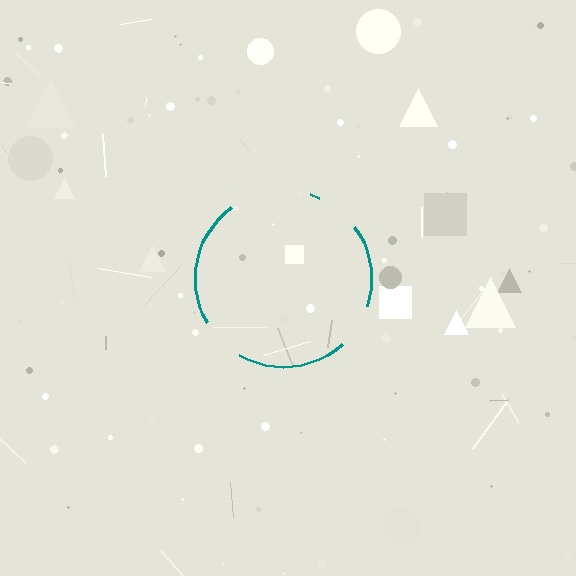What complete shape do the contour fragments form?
The contour fragments form a circle.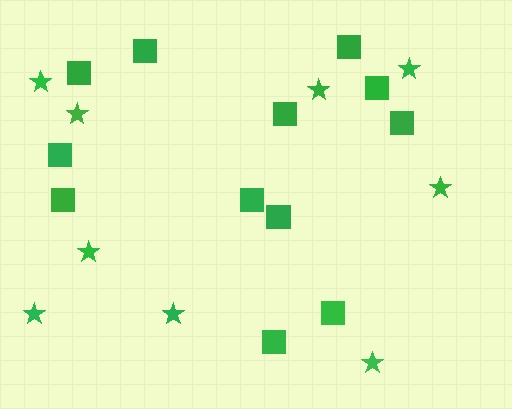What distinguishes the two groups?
There are 2 groups: one group of stars (9) and one group of squares (12).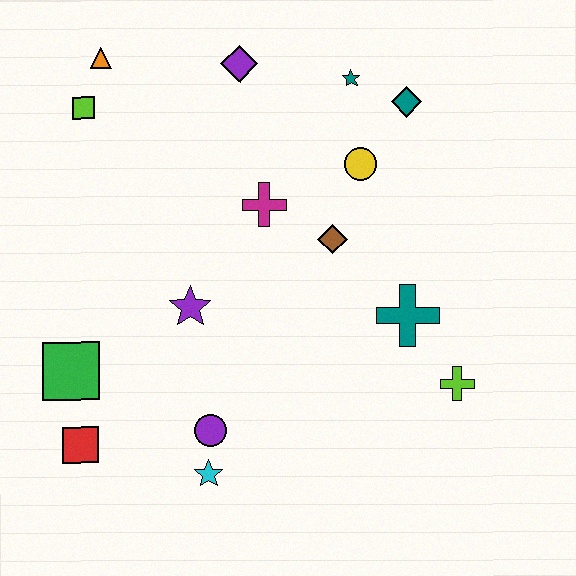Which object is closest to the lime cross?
The teal cross is closest to the lime cross.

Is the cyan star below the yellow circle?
Yes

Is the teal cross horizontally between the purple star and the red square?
No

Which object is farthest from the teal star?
The red square is farthest from the teal star.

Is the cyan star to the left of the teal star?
Yes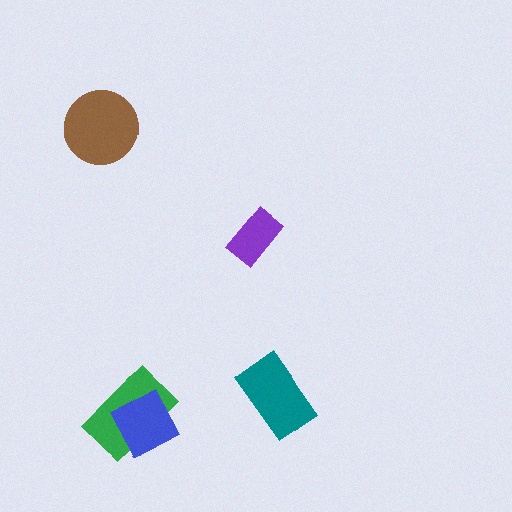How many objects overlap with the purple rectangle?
0 objects overlap with the purple rectangle.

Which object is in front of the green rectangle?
The blue square is in front of the green rectangle.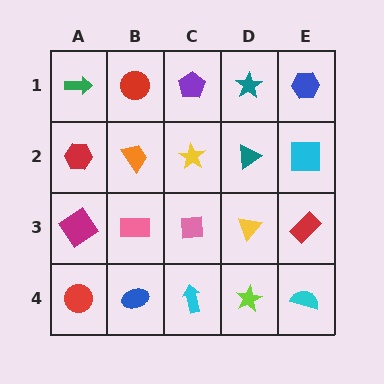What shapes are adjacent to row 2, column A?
A green arrow (row 1, column A), a magenta diamond (row 3, column A), an orange trapezoid (row 2, column B).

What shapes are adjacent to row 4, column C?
A pink square (row 3, column C), a blue ellipse (row 4, column B), a lime star (row 4, column D).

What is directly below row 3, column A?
A red circle.